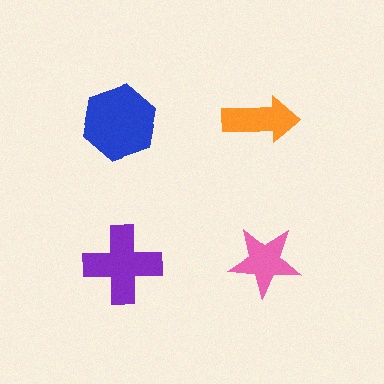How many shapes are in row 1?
2 shapes.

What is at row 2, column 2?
A pink star.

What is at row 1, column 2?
An orange arrow.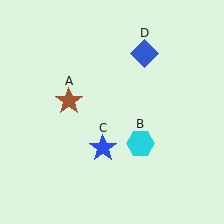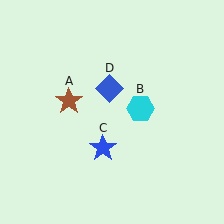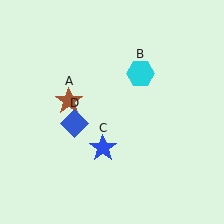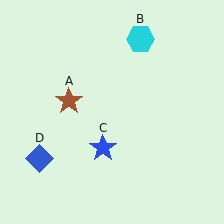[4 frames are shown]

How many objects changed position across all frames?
2 objects changed position: cyan hexagon (object B), blue diamond (object D).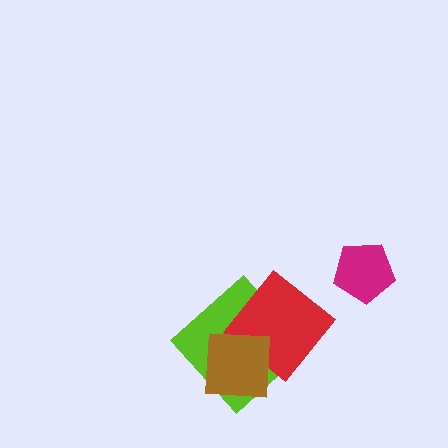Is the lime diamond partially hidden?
Yes, it is partially covered by another shape.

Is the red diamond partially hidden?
Yes, it is partially covered by another shape.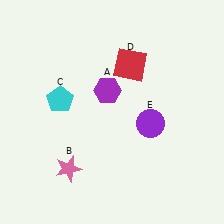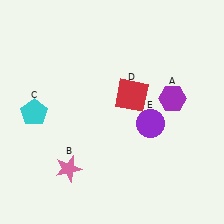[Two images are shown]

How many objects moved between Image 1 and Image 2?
3 objects moved between the two images.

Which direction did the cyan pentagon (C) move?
The cyan pentagon (C) moved left.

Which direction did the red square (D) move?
The red square (D) moved down.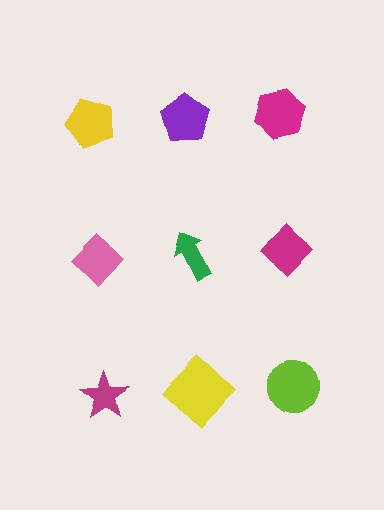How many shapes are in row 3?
3 shapes.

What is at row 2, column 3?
A magenta diamond.